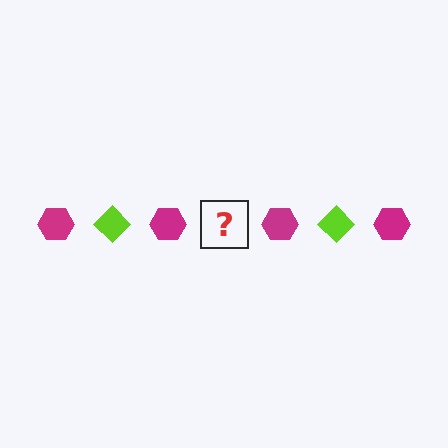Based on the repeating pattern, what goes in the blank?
The blank should be a lime diamond.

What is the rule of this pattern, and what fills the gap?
The rule is that the pattern alternates between magenta hexagon and lime diamond. The gap should be filled with a lime diamond.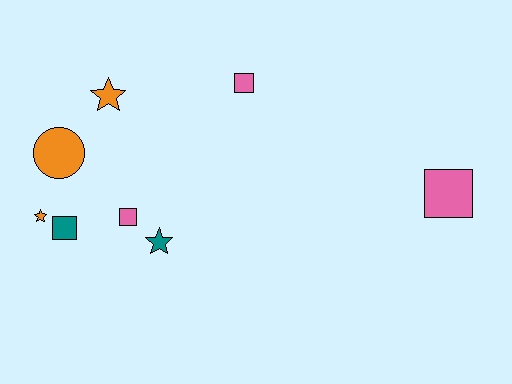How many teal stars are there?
There is 1 teal star.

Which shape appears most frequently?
Square, with 4 objects.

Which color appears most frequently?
Orange, with 3 objects.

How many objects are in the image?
There are 8 objects.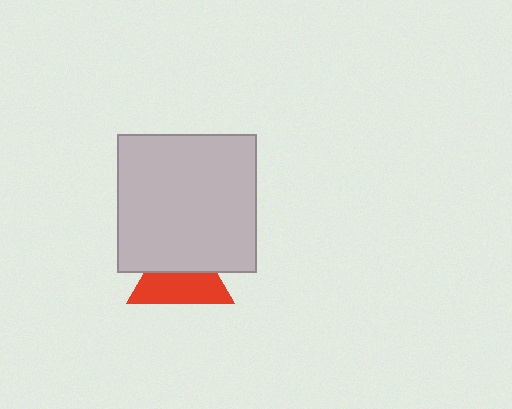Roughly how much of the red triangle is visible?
About half of it is visible (roughly 54%).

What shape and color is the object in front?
The object in front is a light gray square.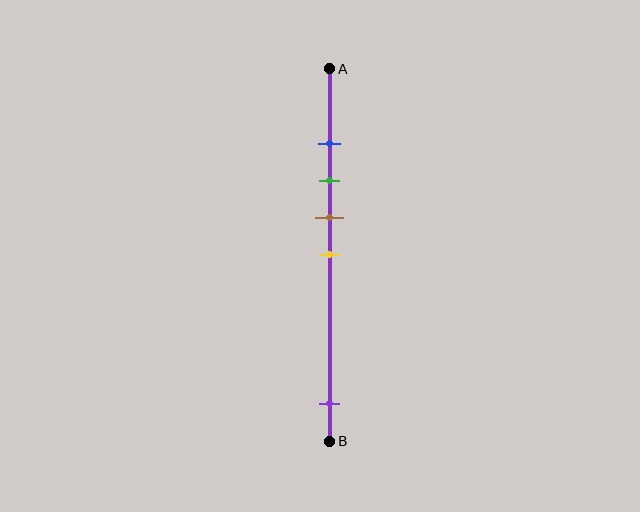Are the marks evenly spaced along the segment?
No, the marks are not evenly spaced.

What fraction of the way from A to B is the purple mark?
The purple mark is approximately 90% (0.9) of the way from A to B.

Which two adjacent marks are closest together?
The blue and green marks are the closest adjacent pair.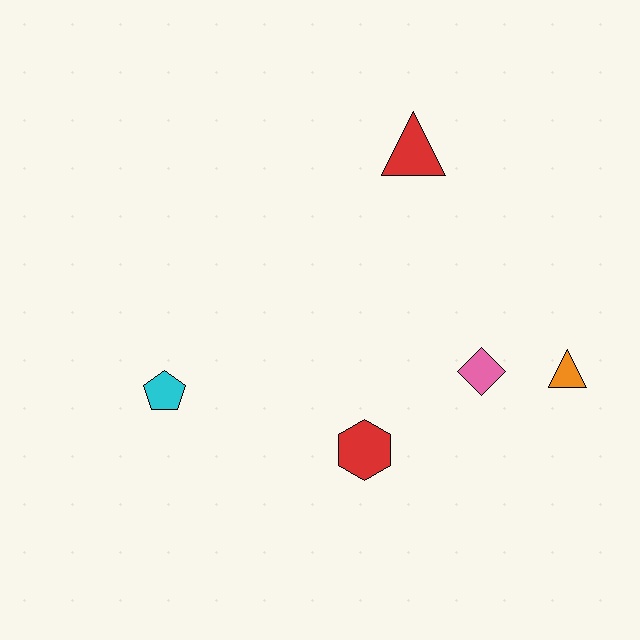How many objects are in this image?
There are 5 objects.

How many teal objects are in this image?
There are no teal objects.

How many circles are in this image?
There are no circles.